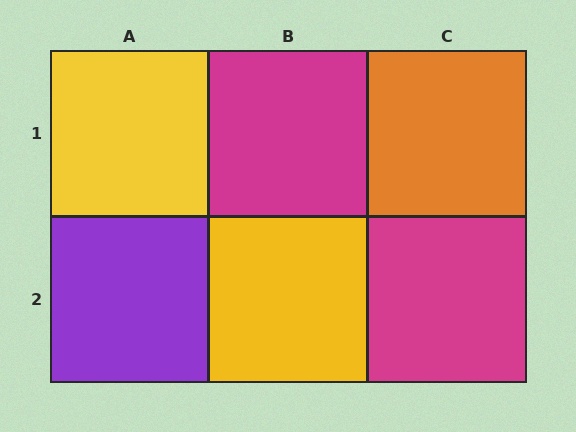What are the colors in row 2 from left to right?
Purple, yellow, magenta.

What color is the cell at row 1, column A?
Yellow.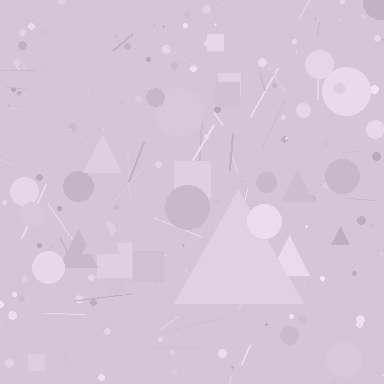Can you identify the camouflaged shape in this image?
The camouflaged shape is a triangle.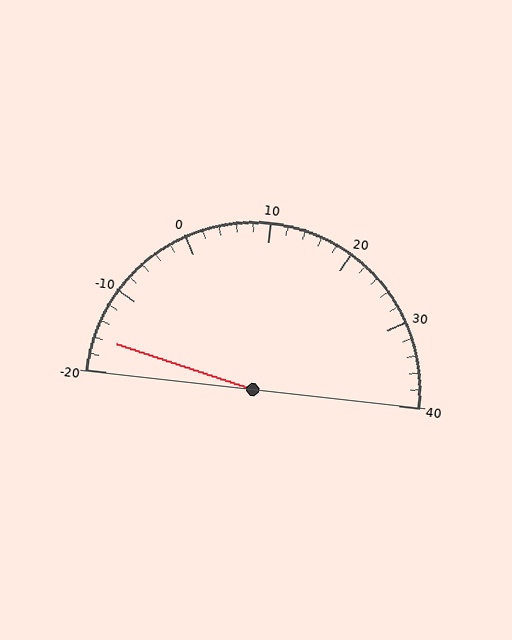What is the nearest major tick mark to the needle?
The nearest major tick mark is -20.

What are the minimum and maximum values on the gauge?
The gauge ranges from -20 to 40.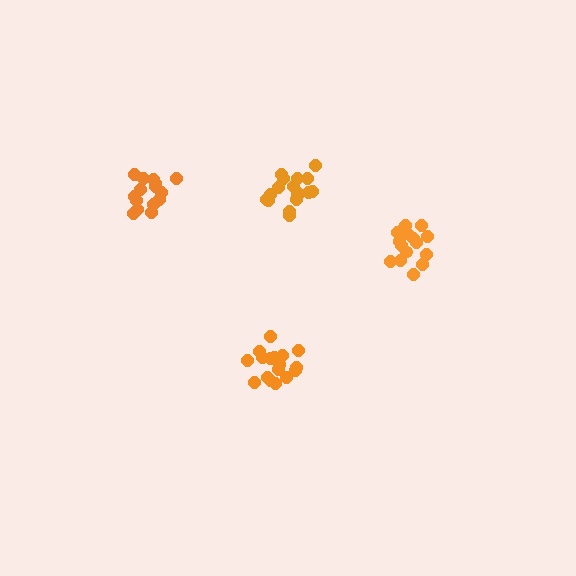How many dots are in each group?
Group 1: 16 dots, Group 2: 17 dots, Group 3: 17 dots, Group 4: 17 dots (67 total).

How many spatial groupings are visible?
There are 4 spatial groupings.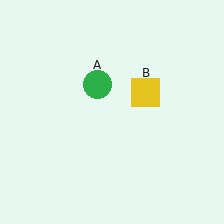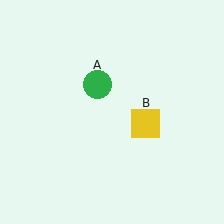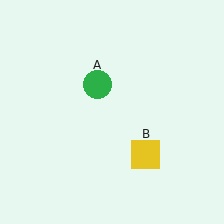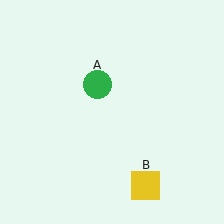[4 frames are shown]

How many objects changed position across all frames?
1 object changed position: yellow square (object B).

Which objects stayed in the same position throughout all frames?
Green circle (object A) remained stationary.